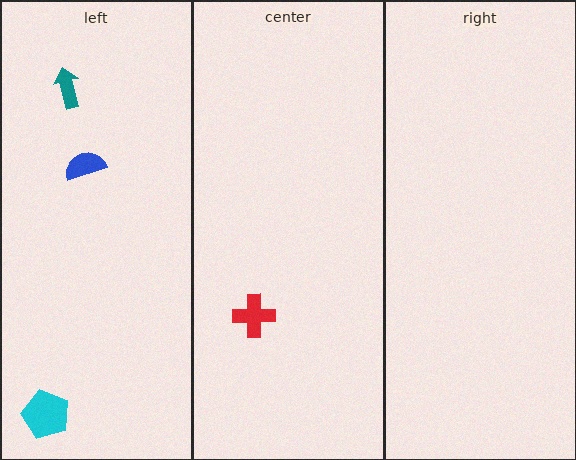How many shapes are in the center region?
1.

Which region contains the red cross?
The center region.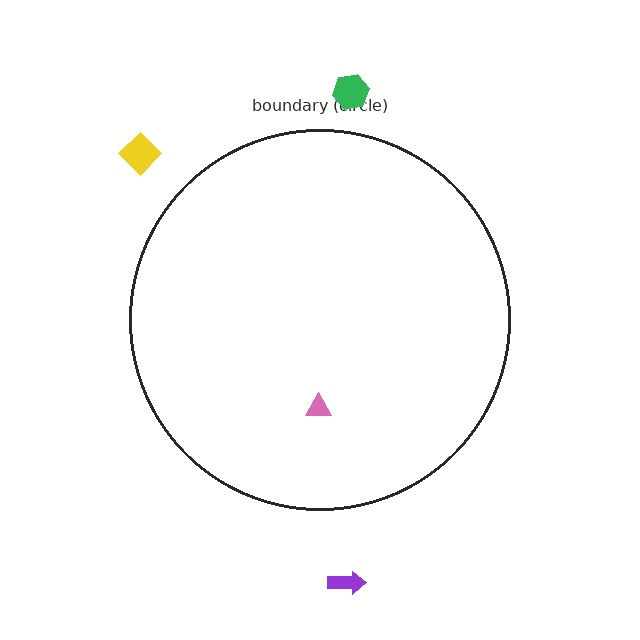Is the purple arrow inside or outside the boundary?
Outside.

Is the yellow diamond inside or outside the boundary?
Outside.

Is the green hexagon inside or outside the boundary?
Outside.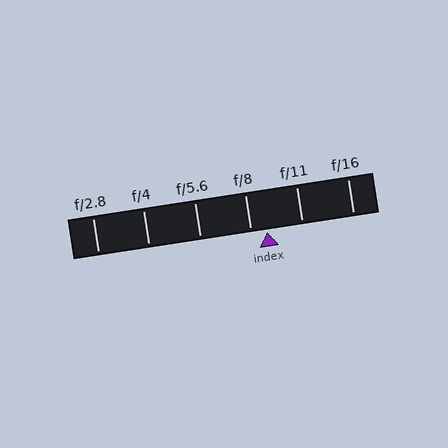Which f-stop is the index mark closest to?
The index mark is closest to f/8.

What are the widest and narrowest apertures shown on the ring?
The widest aperture shown is f/2.8 and the narrowest is f/16.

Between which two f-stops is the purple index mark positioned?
The index mark is between f/8 and f/11.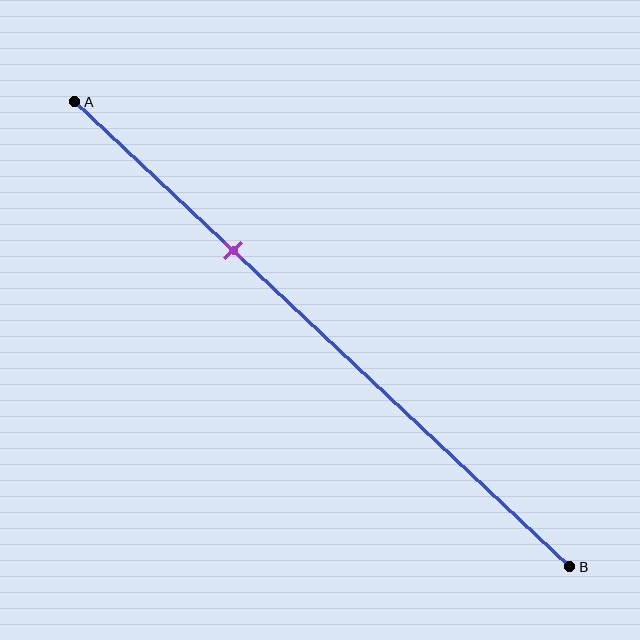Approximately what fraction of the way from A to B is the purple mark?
The purple mark is approximately 30% of the way from A to B.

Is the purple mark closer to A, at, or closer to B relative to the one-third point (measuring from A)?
The purple mark is approximately at the one-third point of segment AB.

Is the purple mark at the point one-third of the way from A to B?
Yes, the mark is approximately at the one-third point.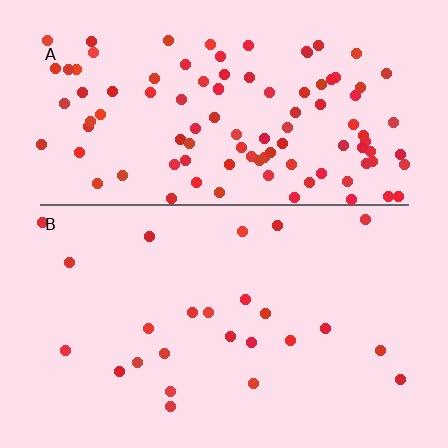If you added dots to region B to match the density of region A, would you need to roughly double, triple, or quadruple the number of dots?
Approximately quadruple.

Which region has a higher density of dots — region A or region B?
A (the top).